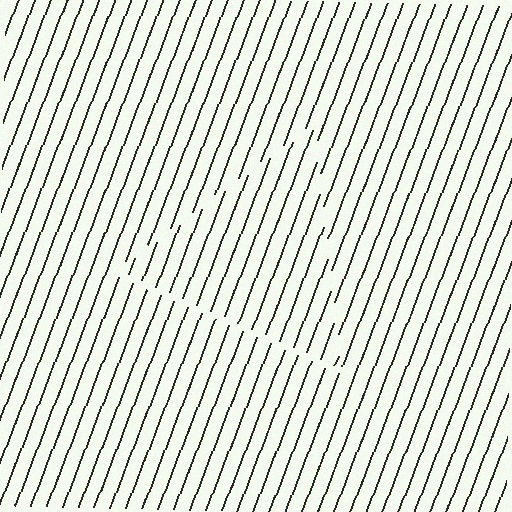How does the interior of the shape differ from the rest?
The interior of the shape contains the same grating, shifted by half a period — the contour is defined by the phase discontinuity where line-ends from the inner and outer gratings abut.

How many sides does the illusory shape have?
3 sides — the line-ends trace a triangle.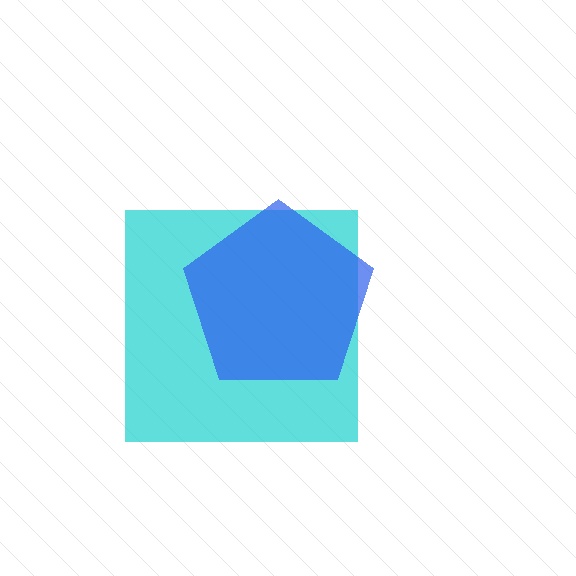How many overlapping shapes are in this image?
There are 2 overlapping shapes in the image.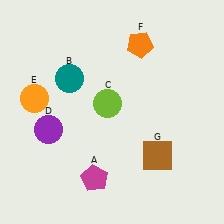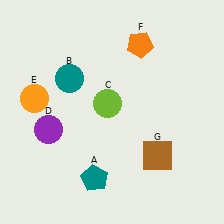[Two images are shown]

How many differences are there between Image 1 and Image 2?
There is 1 difference between the two images.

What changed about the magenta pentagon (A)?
In Image 1, A is magenta. In Image 2, it changed to teal.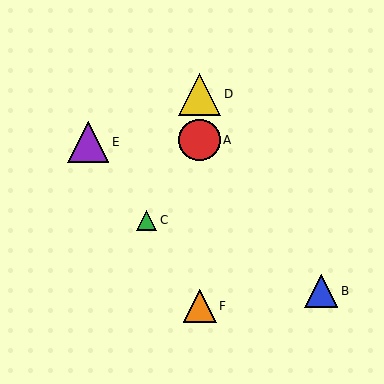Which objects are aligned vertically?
Objects A, D, F are aligned vertically.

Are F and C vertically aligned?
No, F is at x≈200 and C is at x≈147.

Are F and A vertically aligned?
Yes, both are at x≈200.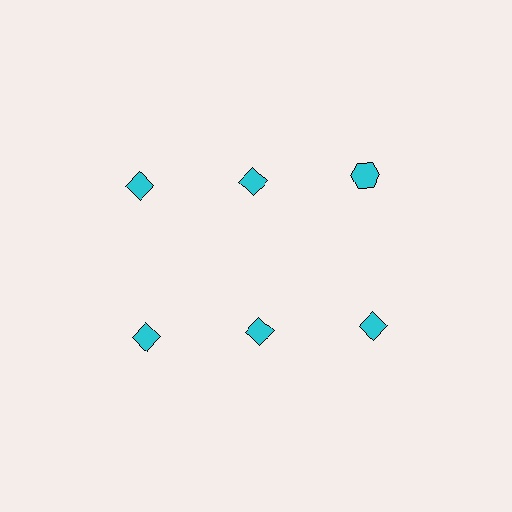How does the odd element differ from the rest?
It has a different shape: hexagon instead of diamond.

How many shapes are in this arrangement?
There are 6 shapes arranged in a grid pattern.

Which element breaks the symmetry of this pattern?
The cyan hexagon in the top row, center column breaks the symmetry. All other shapes are cyan diamonds.